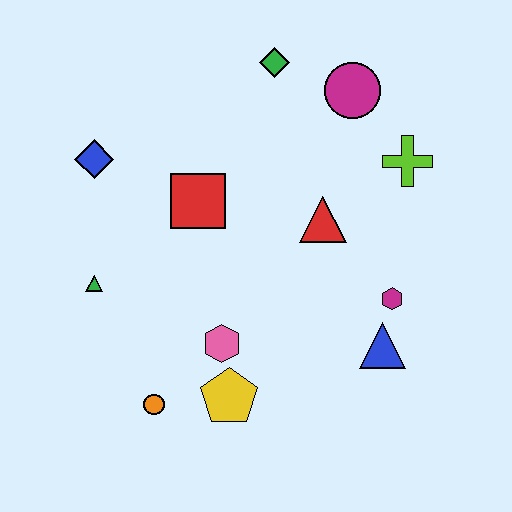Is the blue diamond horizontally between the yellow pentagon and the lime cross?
No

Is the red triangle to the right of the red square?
Yes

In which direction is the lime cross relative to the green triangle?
The lime cross is to the right of the green triangle.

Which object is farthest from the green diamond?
The orange circle is farthest from the green diamond.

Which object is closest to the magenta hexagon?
The blue triangle is closest to the magenta hexagon.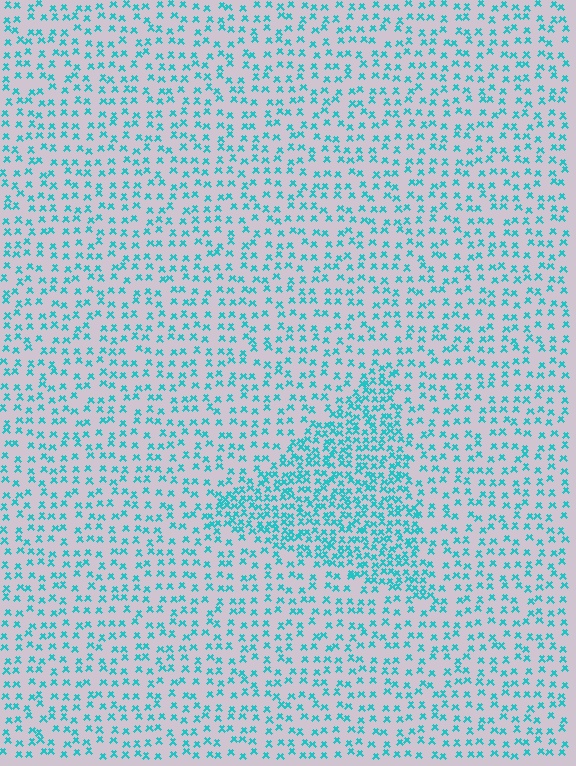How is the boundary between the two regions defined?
The boundary is defined by a change in element density (approximately 2.1x ratio). All elements are the same color, size, and shape.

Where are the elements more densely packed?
The elements are more densely packed inside the triangle boundary.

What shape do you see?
I see a triangle.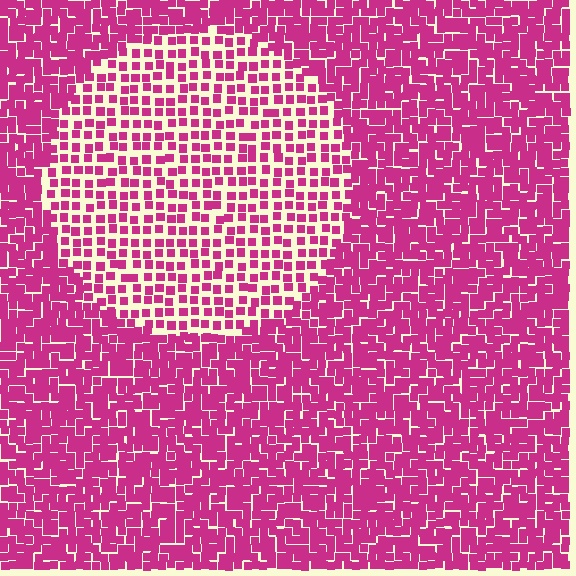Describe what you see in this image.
The image contains small magenta elements arranged at two different densities. A circle-shaped region is visible where the elements are less densely packed than the surrounding area.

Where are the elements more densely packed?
The elements are more densely packed outside the circle boundary.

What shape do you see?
I see a circle.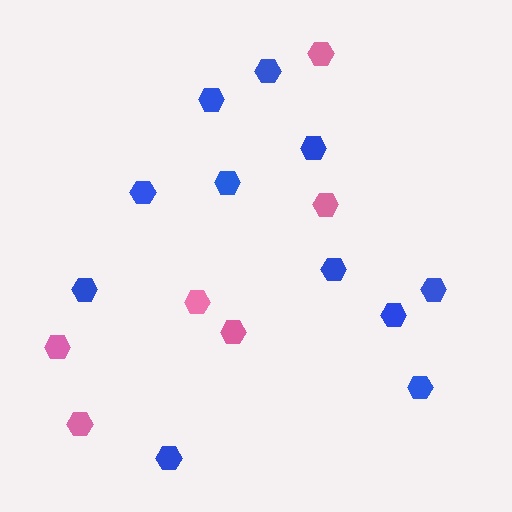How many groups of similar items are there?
There are 2 groups: one group of blue hexagons (11) and one group of pink hexagons (6).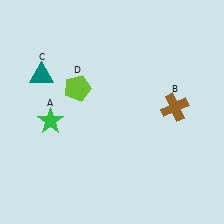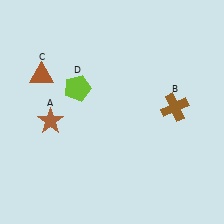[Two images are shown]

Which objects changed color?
A changed from green to brown. C changed from teal to brown.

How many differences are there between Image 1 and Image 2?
There are 2 differences between the two images.